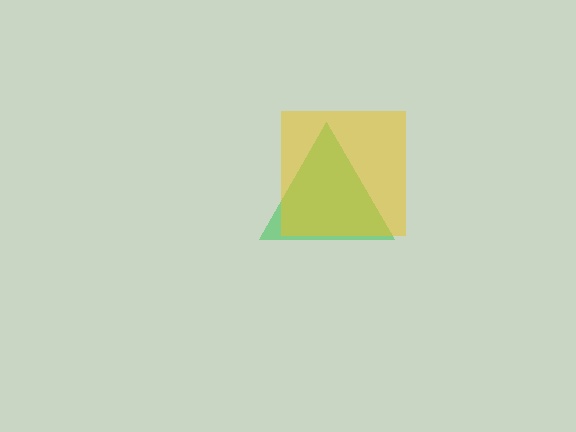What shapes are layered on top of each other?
The layered shapes are: a green triangle, a yellow square.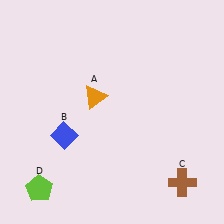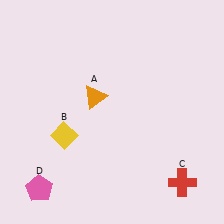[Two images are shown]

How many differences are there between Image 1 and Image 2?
There are 3 differences between the two images.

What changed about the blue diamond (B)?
In Image 1, B is blue. In Image 2, it changed to yellow.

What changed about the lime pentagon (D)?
In Image 1, D is lime. In Image 2, it changed to pink.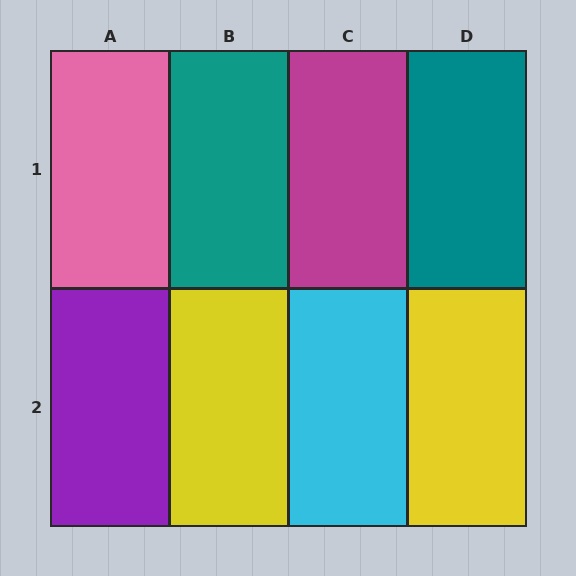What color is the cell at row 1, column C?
Magenta.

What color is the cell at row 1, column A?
Pink.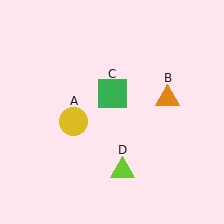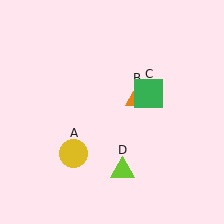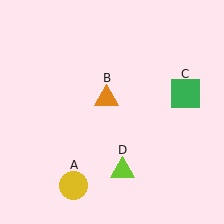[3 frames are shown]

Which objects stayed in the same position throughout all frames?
Lime triangle (object D) remained stationary.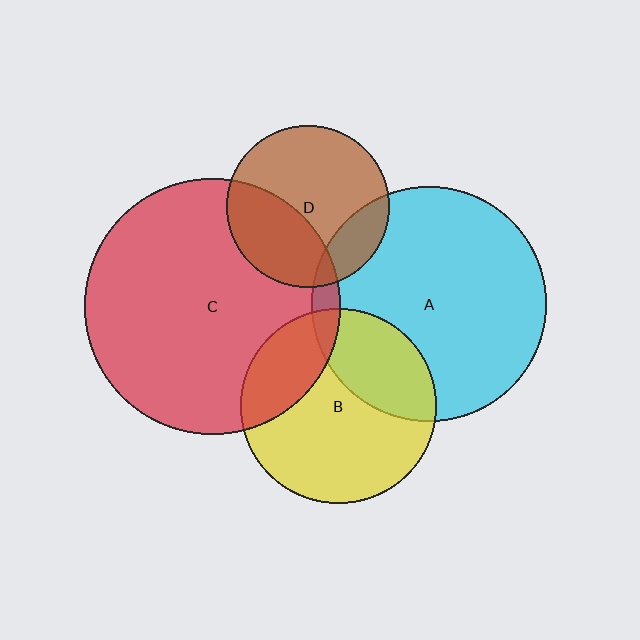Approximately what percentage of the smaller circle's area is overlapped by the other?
Approximately 35%.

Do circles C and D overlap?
Yes.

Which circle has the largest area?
Circle C (red).